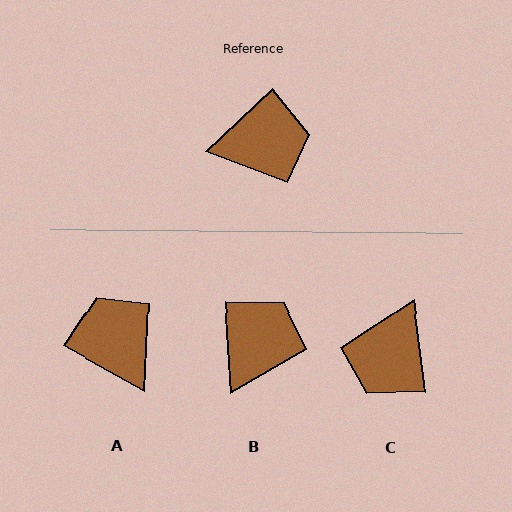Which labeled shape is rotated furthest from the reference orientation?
C, about 126 degrees away.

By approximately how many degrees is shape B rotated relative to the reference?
Approximately 51 degrees counter-clockwise.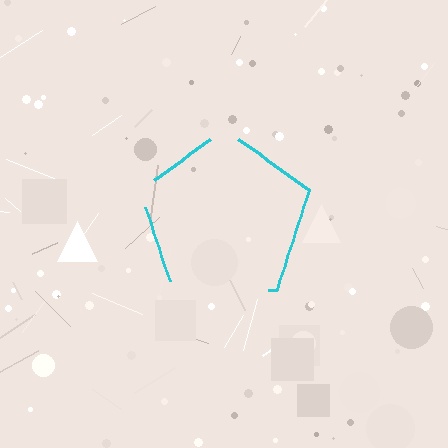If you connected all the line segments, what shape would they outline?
They would outline a pentagon.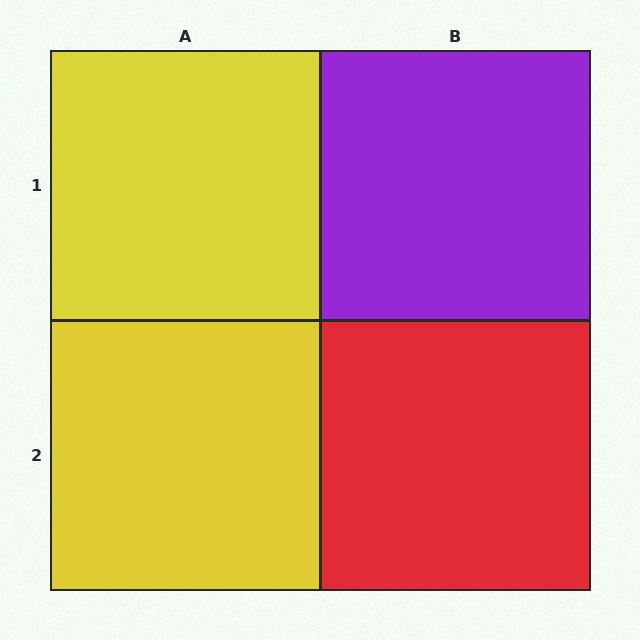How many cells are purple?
1 cell is purple.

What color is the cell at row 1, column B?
Purple.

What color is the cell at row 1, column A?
Yellow.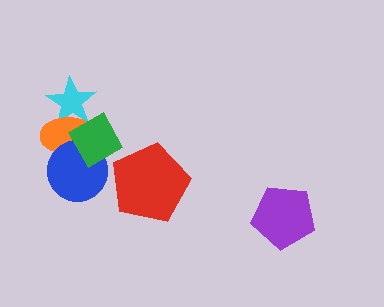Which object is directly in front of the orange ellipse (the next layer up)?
The blue circle is directly in front of the orange ellipse.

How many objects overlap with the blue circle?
2 objects overlap with the blue circle.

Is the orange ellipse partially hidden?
Yes, it is partially covered by another shape.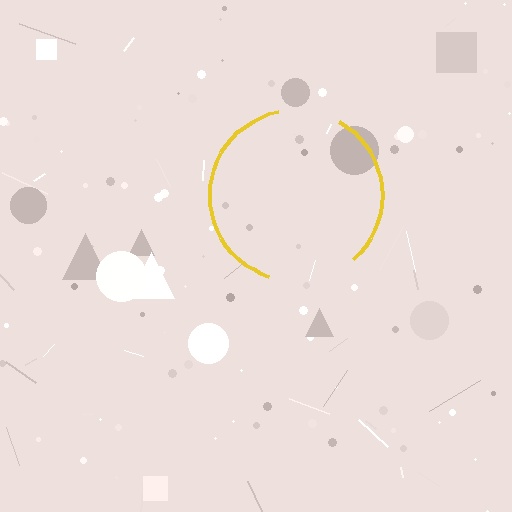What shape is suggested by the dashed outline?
The dashed outline suggests a circle.